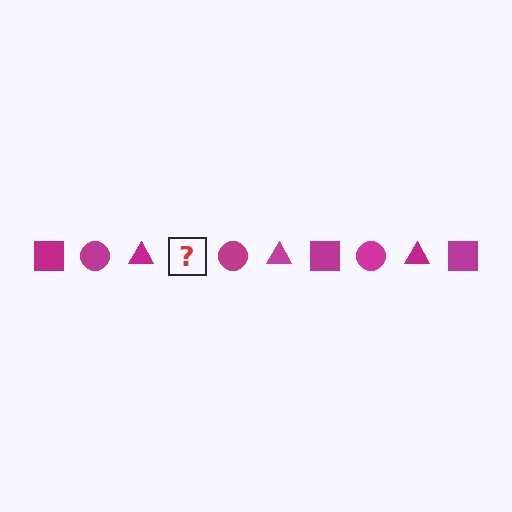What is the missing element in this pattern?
The missing element is a magenta square.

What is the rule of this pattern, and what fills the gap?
The rule is that the pattern cycles through square, circle, triangle shapes in magenta. The gap should be filled with a magenta square.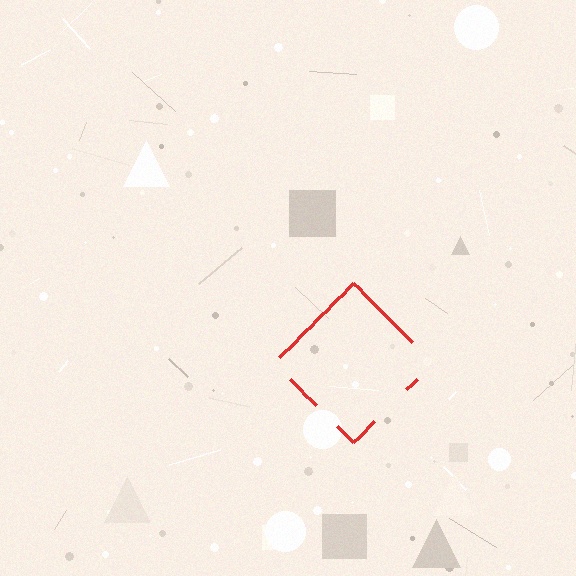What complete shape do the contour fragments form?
The contour fragments form a diamond.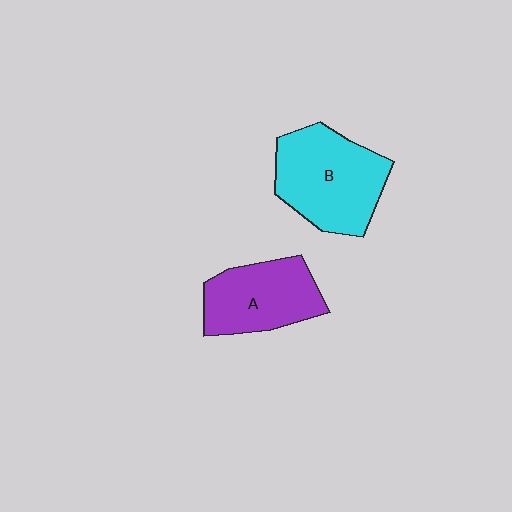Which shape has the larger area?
Shape B (cyan).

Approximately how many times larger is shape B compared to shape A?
Approximately 1.3 times.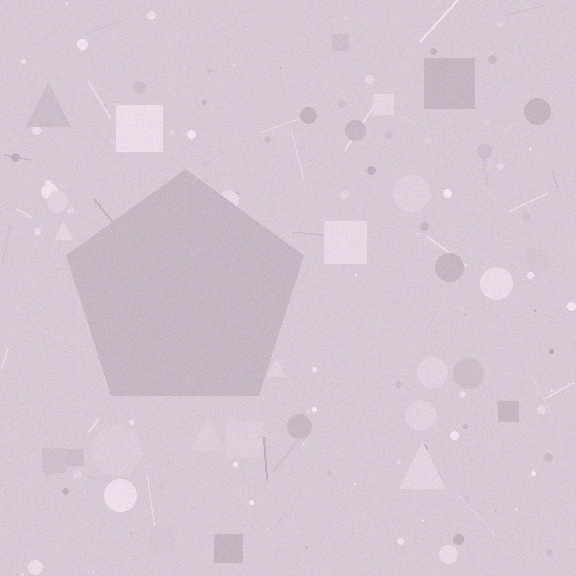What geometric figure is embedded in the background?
A pentagon is embedded in the background.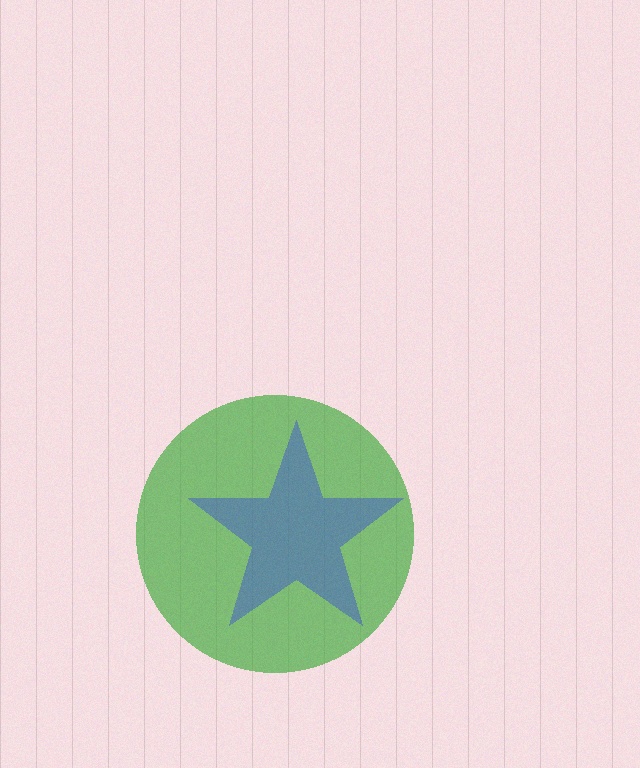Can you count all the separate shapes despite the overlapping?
Yes, there are 2 separate shapes.